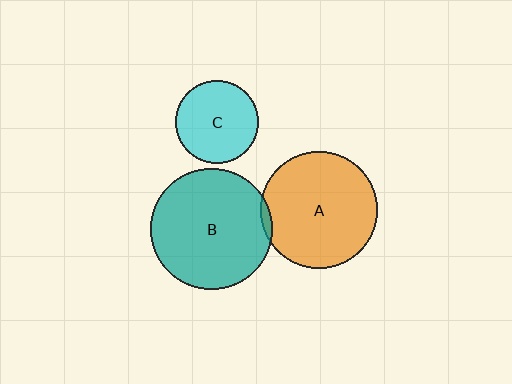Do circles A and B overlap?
Yes.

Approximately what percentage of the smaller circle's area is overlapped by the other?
Approximately 5%.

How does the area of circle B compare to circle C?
Approximately 2.1 times.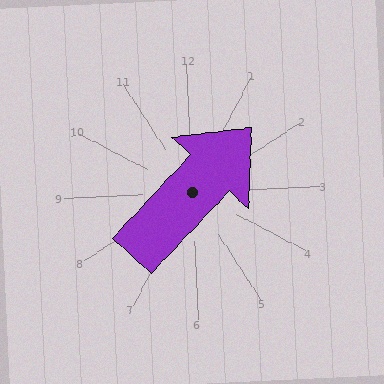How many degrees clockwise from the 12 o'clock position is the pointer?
Approximately 46 degrees.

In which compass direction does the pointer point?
Northeast.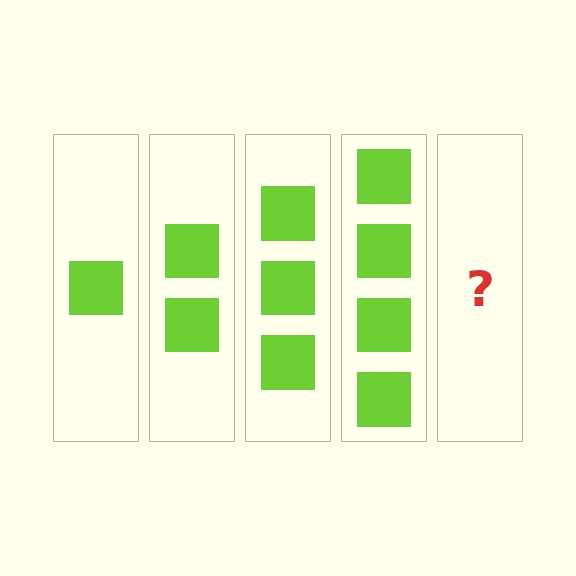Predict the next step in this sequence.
The next step is 5 squares.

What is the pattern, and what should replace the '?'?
The pattern is that each step adds one more square. The '?' should be 5 squares.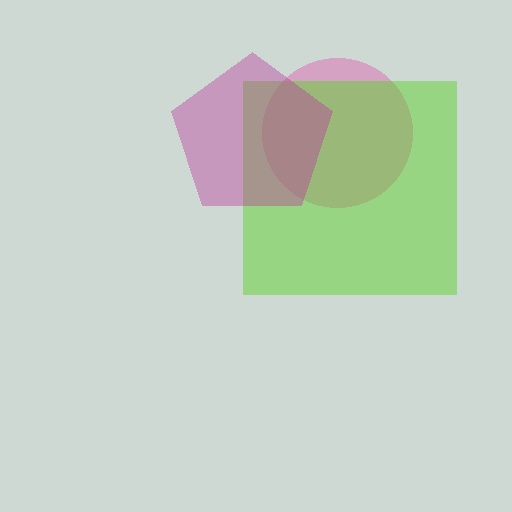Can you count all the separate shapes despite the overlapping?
Yes, there are 3 separate shapes.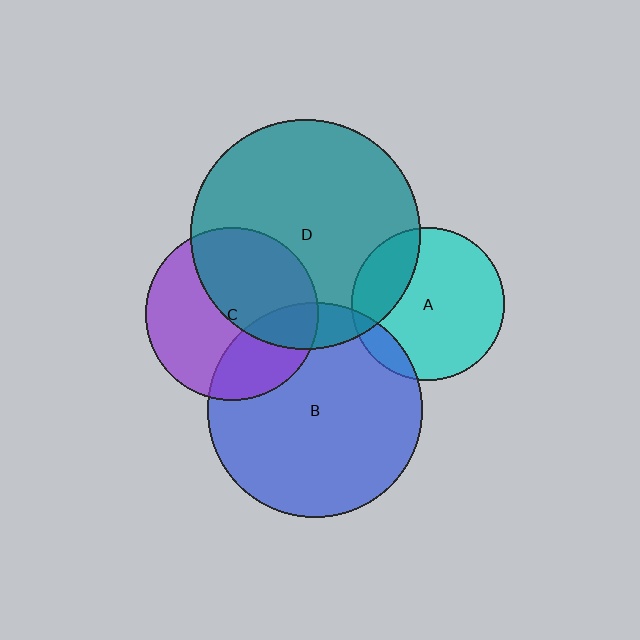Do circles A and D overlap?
Yes.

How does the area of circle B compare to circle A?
Approximately 2.0 times.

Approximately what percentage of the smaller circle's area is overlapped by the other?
Approximately 25%.